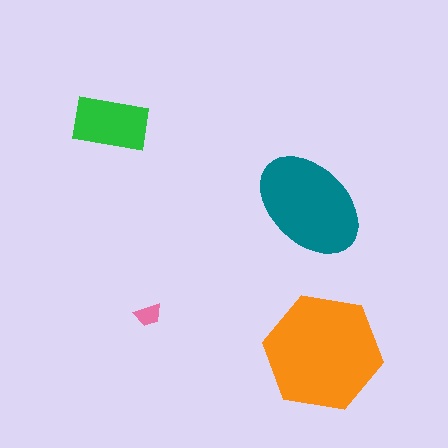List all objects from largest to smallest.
The orange hexagon, the teal ellipse, the green rectangle, the pink trapezoid.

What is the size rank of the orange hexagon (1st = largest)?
1st.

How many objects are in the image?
There are 4 objects in the image.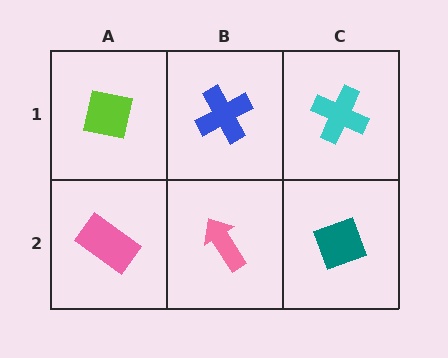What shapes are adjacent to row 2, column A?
A lime square (row 1, column A), a pink arrow (row 2, column B).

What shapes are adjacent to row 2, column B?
A blue cross (row 1, column B), a pink rectangle (row 2, column A), a teal diamond (row 2, column C).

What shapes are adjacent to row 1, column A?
A pink rectangle (row 2, column A), a blue cross (row 1, column B).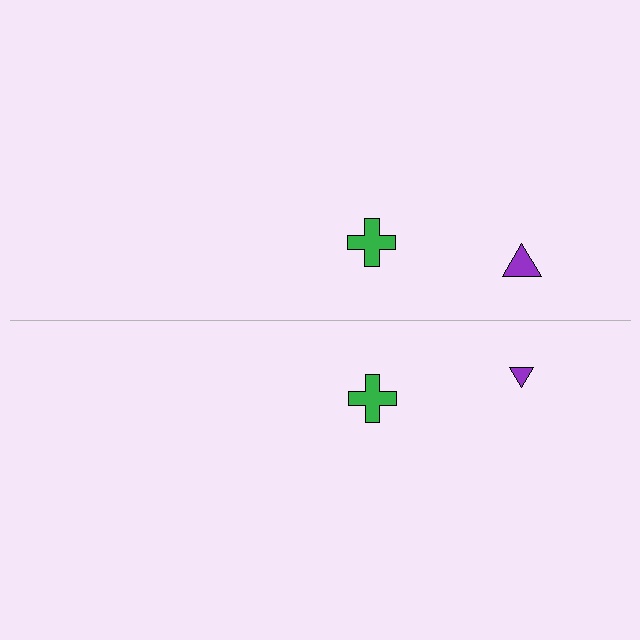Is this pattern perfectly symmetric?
No, the pattern is not perfectly symmetric. The purple triangle on the bottom side has a different size than its mirror counterpart.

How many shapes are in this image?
There are 4 shapes in this image.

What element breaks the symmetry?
The purple triangle on the bottom side has a different size than its mirror counterpart.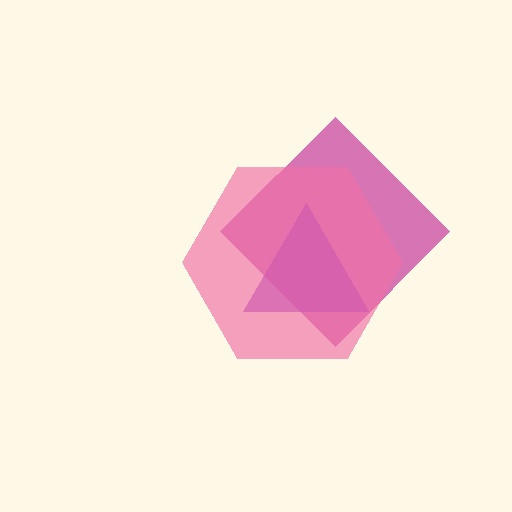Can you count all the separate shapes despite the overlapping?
Yes, there are 3 separate shapes.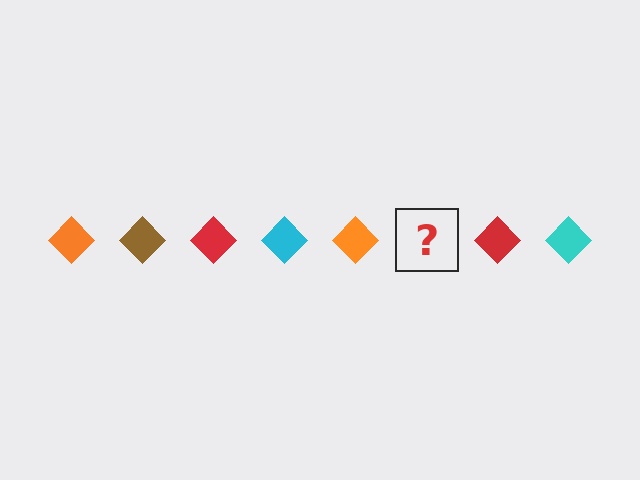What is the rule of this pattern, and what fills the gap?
The rule is that the pattern cycles through orange, brown, red, cyan diamonds. The gap should be filled with a brown diamond.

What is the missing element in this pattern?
The missing element is a brown diamond.